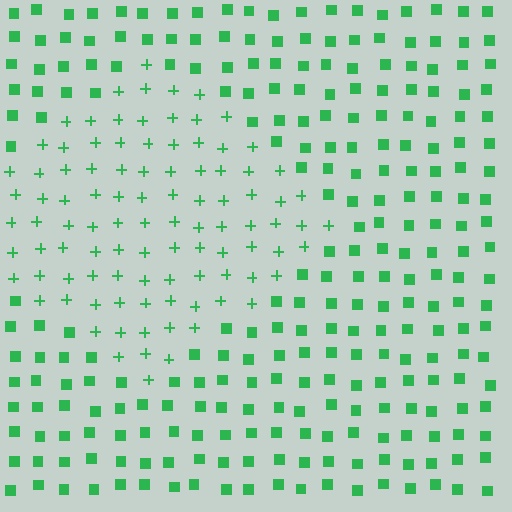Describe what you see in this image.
The image is filled with small green elements arranged in a uniform grid. A diamond-shaped region contains plus signs, while the surrounding area contains squares. The boundary is defined purely by the change in element shape.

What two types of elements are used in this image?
The image uses plus signs inside the diamond region and squares outside it.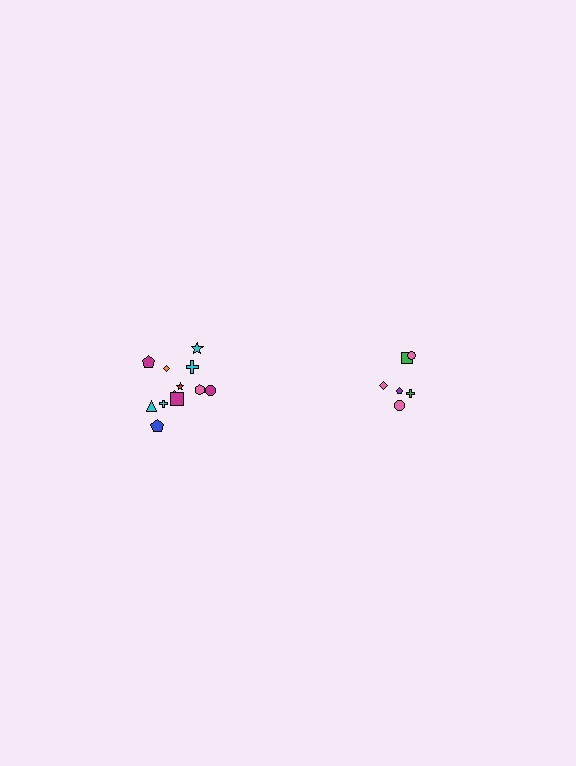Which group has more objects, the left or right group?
The left group.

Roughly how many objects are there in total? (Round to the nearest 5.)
Roughly 20 objects in total.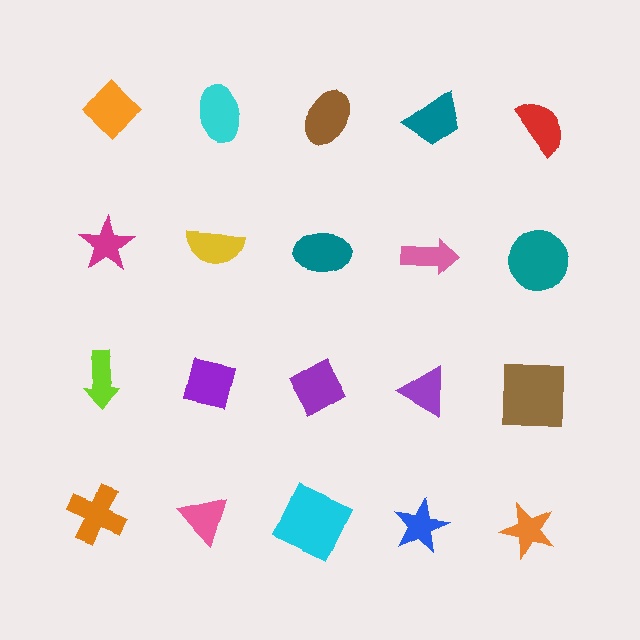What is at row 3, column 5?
A brown square.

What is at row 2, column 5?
A teal circle.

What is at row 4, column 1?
An orange cross.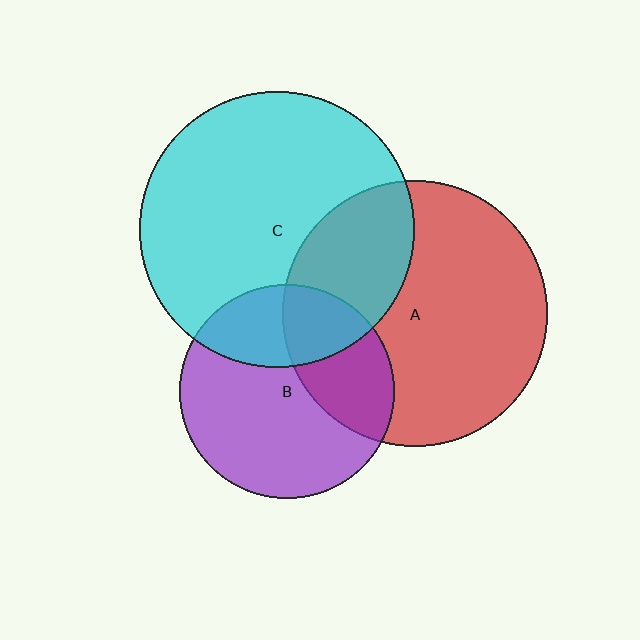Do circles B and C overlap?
Yes.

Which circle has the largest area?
Circle C (cyan).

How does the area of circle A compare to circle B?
Approximately 1.5 times.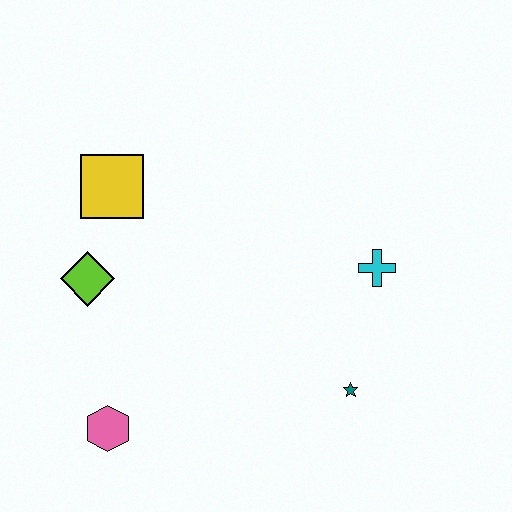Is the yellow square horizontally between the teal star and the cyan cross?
No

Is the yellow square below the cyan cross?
No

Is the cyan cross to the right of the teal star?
Yes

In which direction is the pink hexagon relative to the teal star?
The pink hexagon is to the left of the teal star.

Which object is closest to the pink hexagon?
The lime diamond is closest to the pink hexagon.